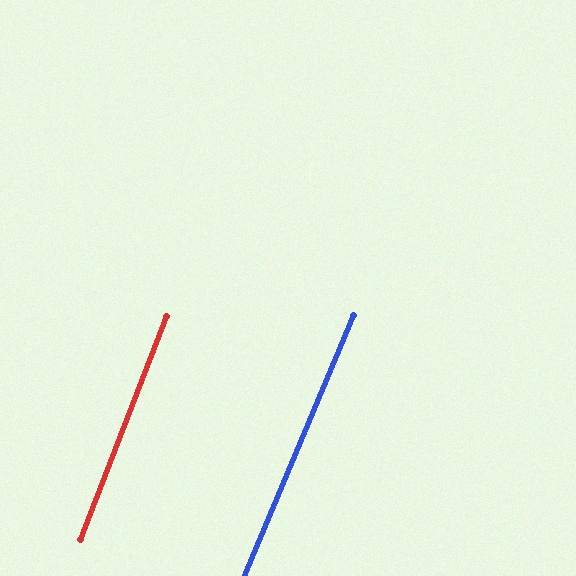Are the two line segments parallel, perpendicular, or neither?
Parallel — their directions differ by only 1.6°.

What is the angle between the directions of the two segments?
Approximately 2 degrees.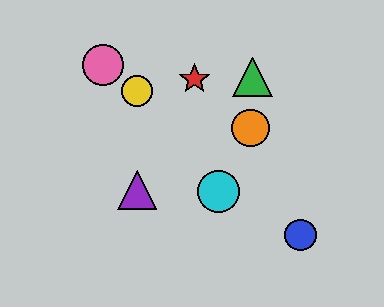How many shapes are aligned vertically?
2 shapes (the yellow circle, the purple triangle) are aligned vertically.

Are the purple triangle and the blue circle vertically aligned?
No, the purple triangle is at x≈137 and the blue circle is at x≈300.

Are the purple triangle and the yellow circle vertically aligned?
Yes, both are at x≈137.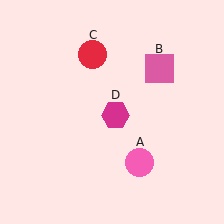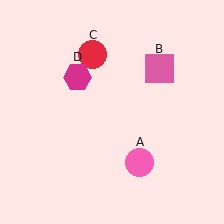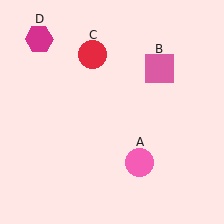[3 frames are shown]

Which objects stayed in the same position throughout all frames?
Pink circle (object A) and pink square (object B) and red circle (object C) remained stationary.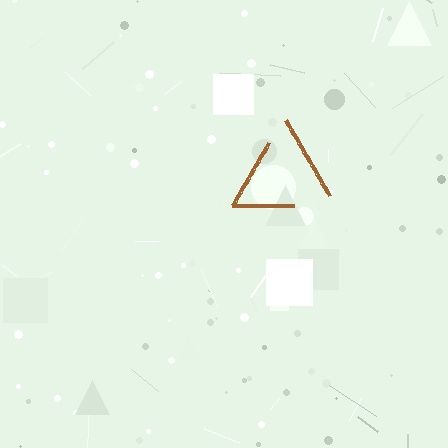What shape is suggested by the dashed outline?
The dashed outline suggests a triangle.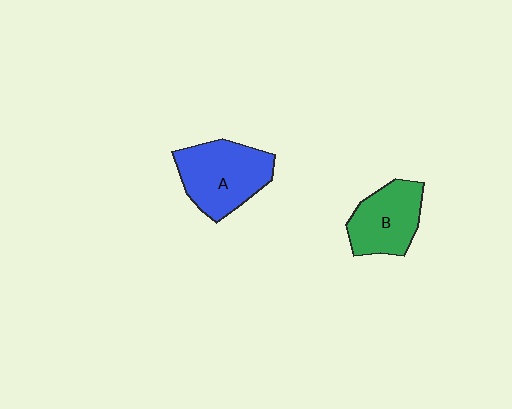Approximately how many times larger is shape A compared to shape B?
Approximately 1.3 times.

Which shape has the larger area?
Shape A (blue).